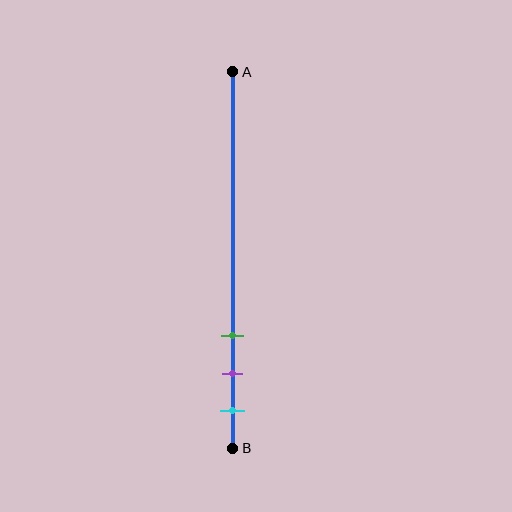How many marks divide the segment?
There are 3 marks dividing the segment.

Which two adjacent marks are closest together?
The purple and cyan marks are the closest adjacent pair.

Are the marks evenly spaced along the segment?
Yes, the marks are approximately evenly spaced.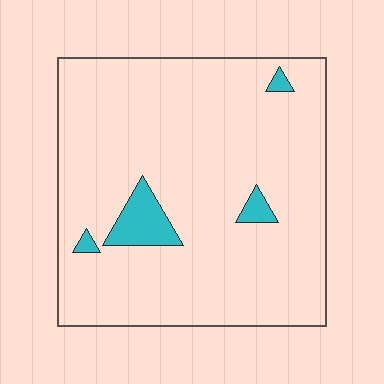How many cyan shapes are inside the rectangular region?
4.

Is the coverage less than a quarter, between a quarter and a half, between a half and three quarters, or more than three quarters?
Less than a quarter.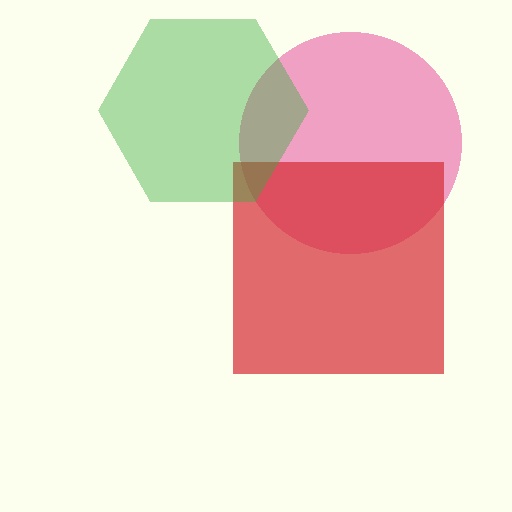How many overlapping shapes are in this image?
There are 3 overlapping shapes in the image.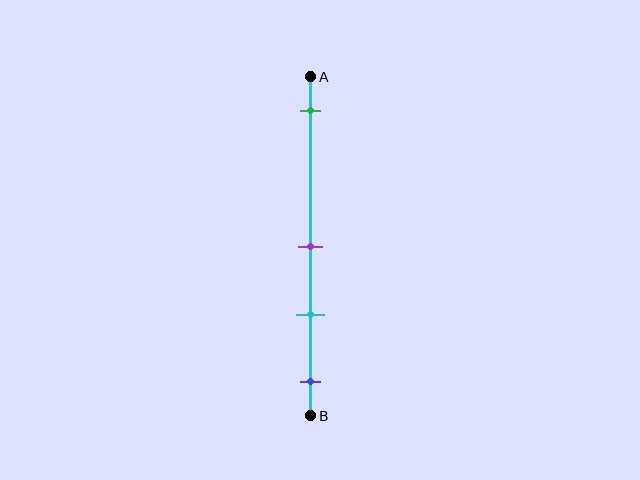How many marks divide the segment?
There are 4 marks dividing the segment.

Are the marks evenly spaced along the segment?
No, the marks are not evenly spaced.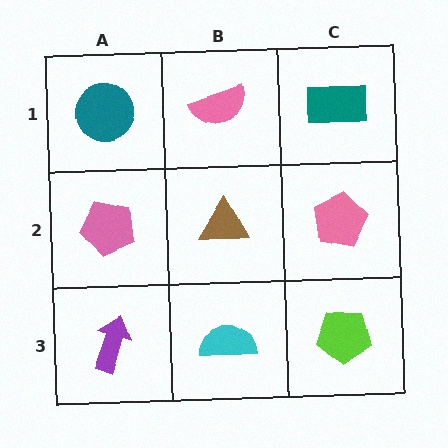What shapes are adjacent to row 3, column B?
A brown triangle (row 2, column B), a purple arrow (row 3, column A), a lime pentagon (row 3, column C).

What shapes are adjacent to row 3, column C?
A pink pentagon (row 2, column C), a cyan semicircle (row 3, column B).